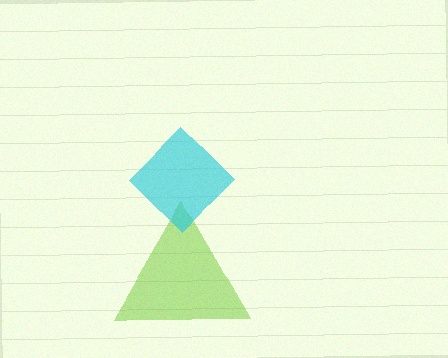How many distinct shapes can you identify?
There are 2 distinct shapes: a lime triangle, a cyan diamond.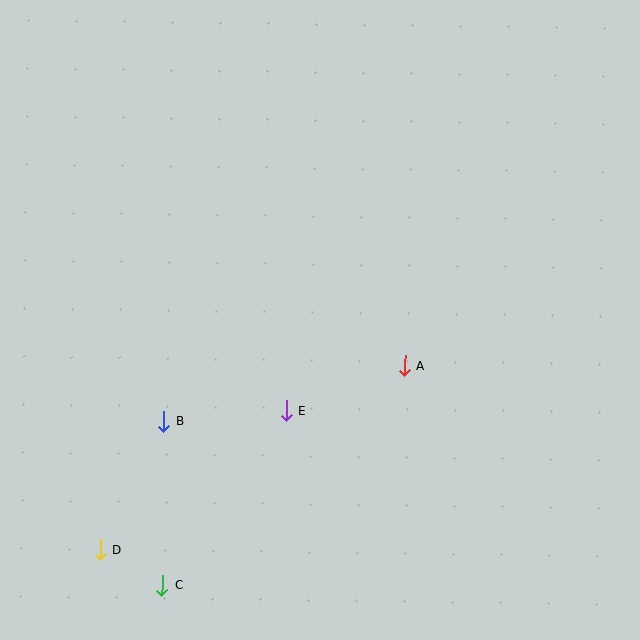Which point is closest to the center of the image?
Point E at (286, 410) is closest to the center.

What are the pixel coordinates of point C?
Point C is at (162, 585).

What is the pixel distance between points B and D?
The distance between B and D is 143 pixels.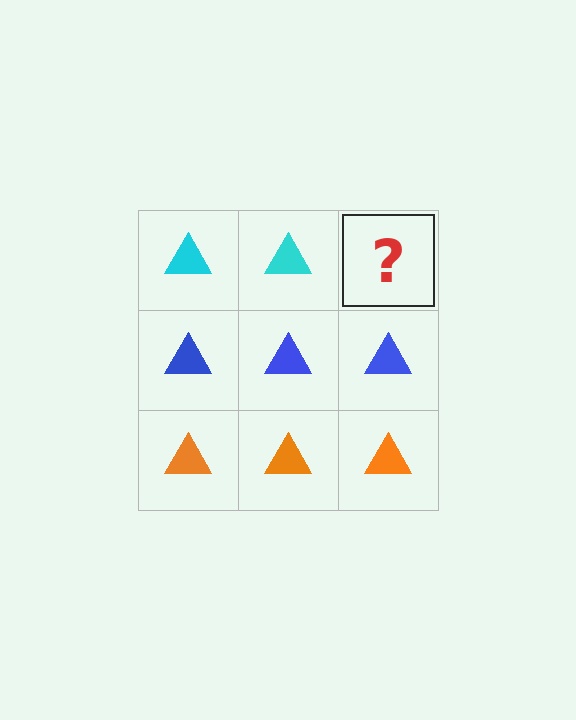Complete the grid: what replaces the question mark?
The question mark should be replaced with a cyan triangle.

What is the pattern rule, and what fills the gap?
The rule is that each row has a consistent color. The gap should be filled with a cyan triangle.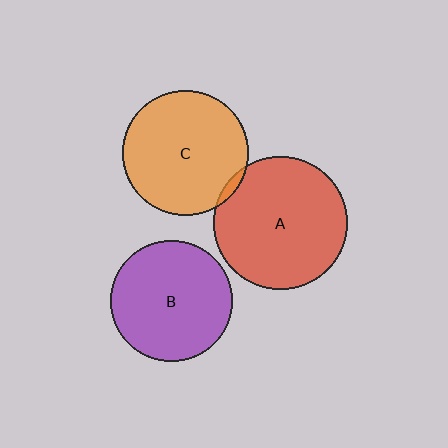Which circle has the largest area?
Circle A (red).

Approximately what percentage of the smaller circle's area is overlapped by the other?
Approximately 5%.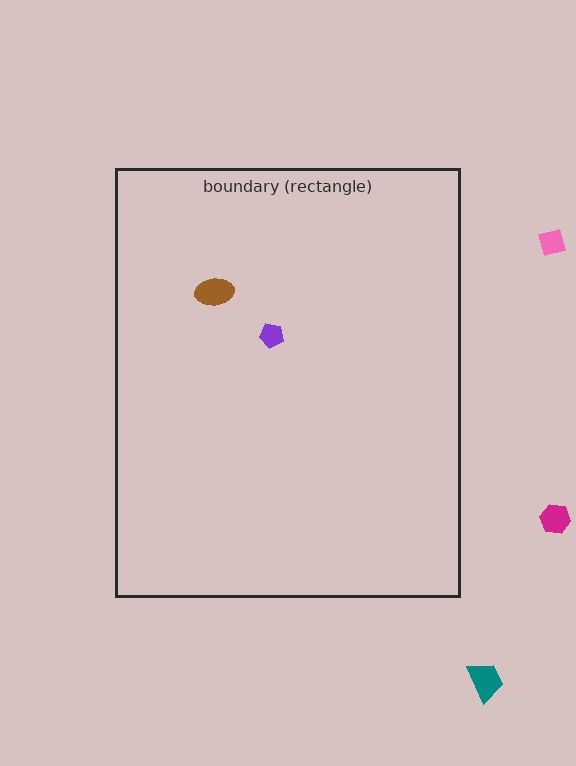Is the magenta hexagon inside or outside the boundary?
Outside.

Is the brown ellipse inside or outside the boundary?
Inside.